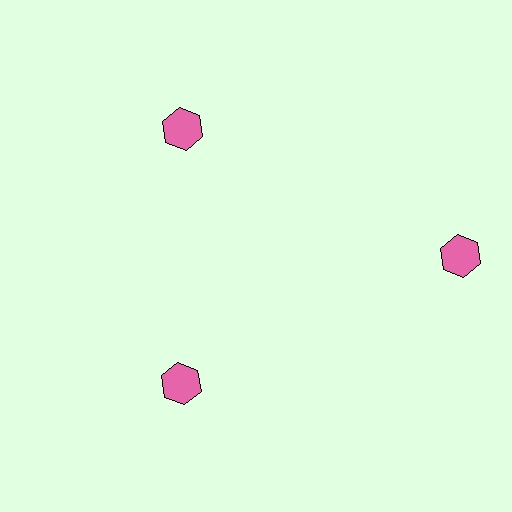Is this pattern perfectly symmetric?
No. The 3 pink hexagons are arranged in a ring, but one element near the 3 o'clock position is pushed outward from the center, breaking the 3-fold rotational symmetry.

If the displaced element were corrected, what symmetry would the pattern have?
It would have 3-fold rotational symmetry — the pattern would map onto itself every 120 degrees.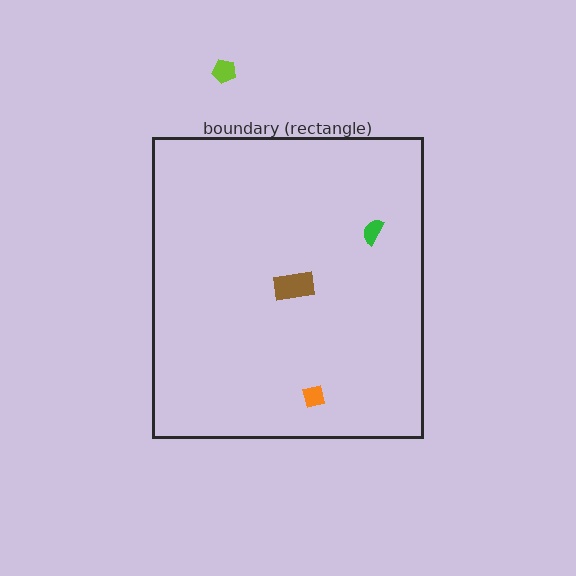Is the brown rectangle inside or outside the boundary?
Inside.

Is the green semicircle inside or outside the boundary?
Inside.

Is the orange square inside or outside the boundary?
Inside.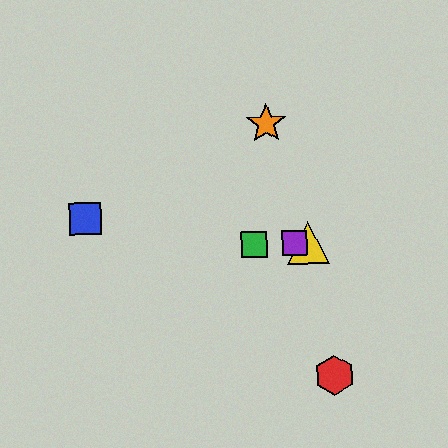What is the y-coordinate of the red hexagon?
The red hexagon is at y≈375.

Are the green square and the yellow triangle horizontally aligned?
Yes, both are at y≈245.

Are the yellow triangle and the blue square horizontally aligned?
No, the yellow triangle is at y≈243 and the blue square is at y≈218.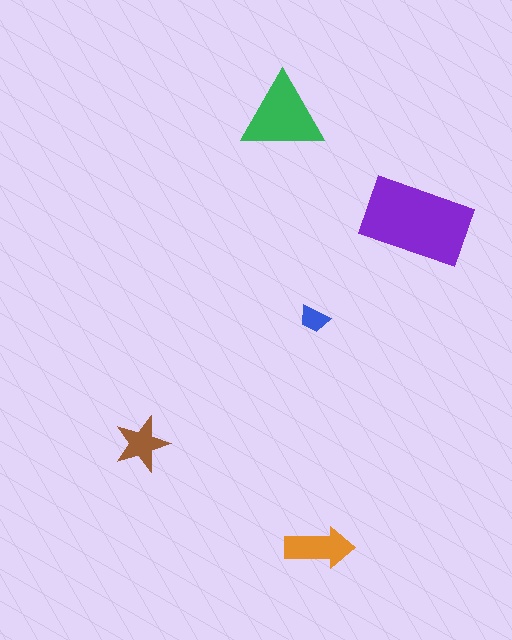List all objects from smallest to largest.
The blue trapezoid, the brown star, the orange arrow, the green triangle, the purple rectangle.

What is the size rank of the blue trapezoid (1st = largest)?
5th.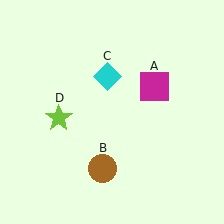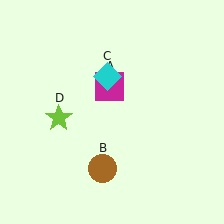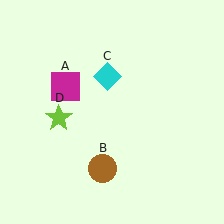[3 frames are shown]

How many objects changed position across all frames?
1 object changed position: magenta square (object A).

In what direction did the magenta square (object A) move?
The magenta square (object A) moved left.